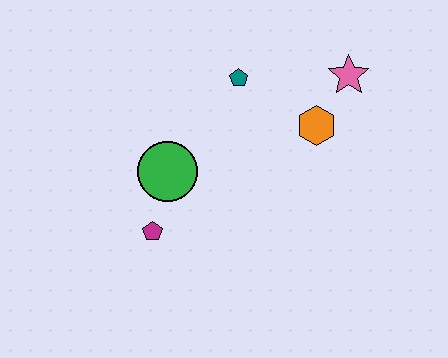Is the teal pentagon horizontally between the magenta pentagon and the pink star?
Yes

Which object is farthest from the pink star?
The magenta pentagon is farthest from the pink star.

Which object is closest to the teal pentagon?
The orange hexagon is closest to the teal pentagon.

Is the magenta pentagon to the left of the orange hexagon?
Yes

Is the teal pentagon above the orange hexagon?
Yes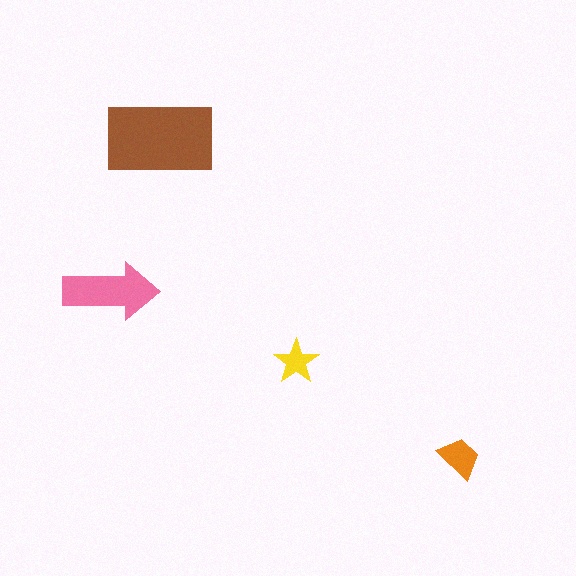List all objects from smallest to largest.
The yellow star, the orange trapezoid, the pink arrow, the brown rectangle.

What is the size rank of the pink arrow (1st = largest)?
2nd.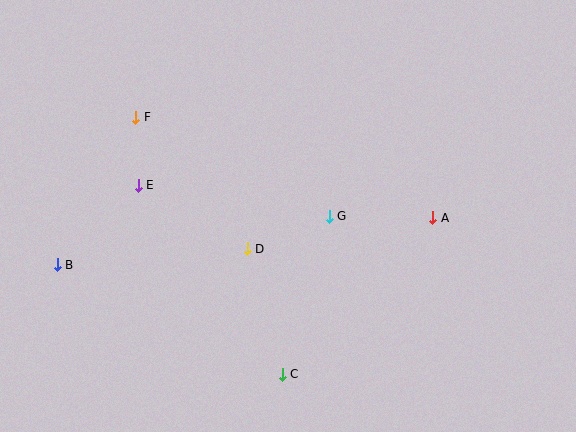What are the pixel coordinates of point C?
Point C is at (282, 374).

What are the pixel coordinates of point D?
Point D is at (247, 249).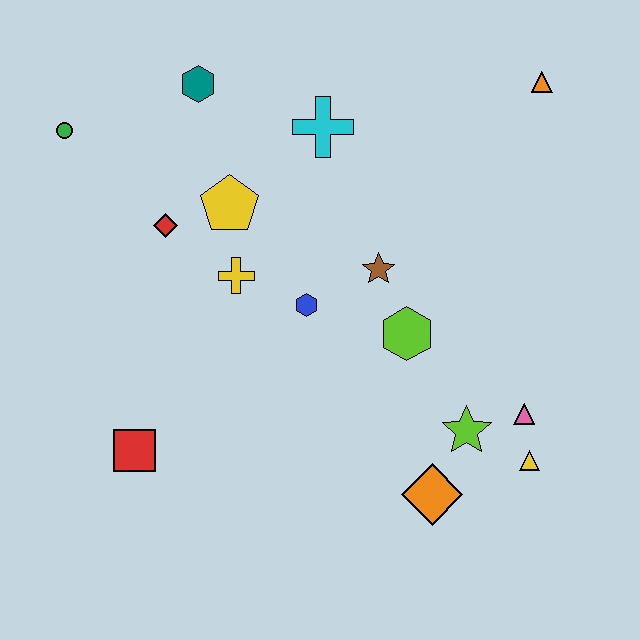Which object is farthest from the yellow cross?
The orange triangle is farthest from the yellow cross.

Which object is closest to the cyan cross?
The yellow pentagon is closest to the cyan cross.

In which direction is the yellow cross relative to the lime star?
The yellow cross is to the left of the lime star.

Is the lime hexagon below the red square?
No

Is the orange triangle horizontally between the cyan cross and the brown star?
No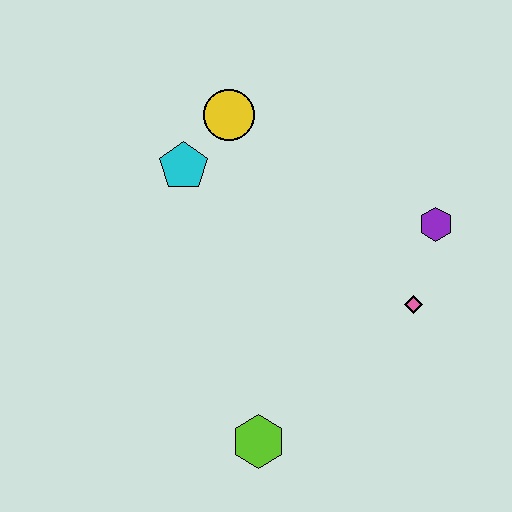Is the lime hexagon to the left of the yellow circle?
No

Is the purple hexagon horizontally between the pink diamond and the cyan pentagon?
No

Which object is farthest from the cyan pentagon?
The lime hexagon is farthest from the cyan pentagon.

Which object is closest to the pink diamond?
The purple hexagon is closest to the pink diamond.